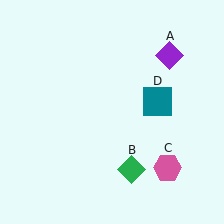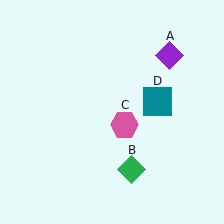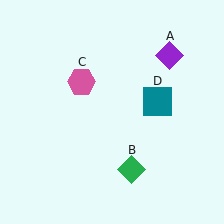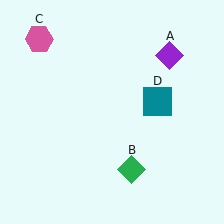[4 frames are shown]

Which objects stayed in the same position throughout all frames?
Purple diamond (object A) and green diamond (object B) and teal square (object D) remained stationary.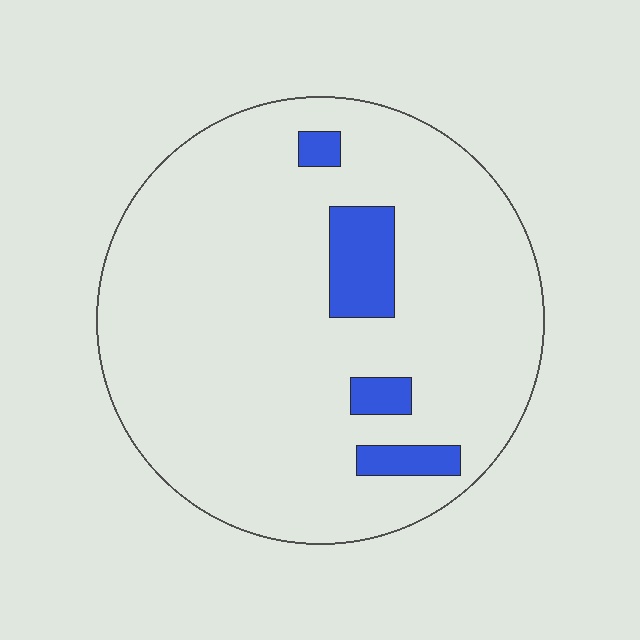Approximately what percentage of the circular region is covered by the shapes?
Approximately 10%.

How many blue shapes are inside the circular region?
4.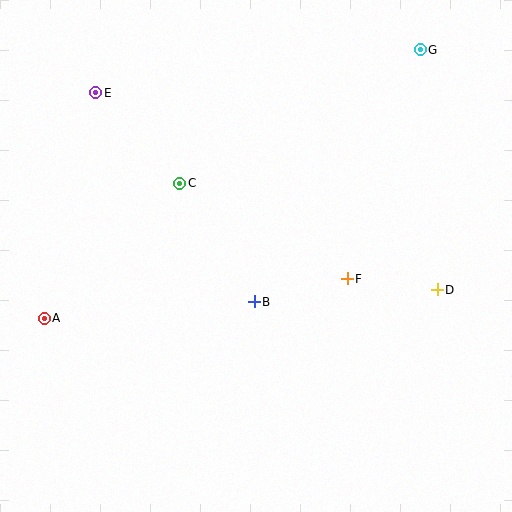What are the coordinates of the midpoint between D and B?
The midpoint between D and B is at (346, 296).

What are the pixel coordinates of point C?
Point C is at (180, 183).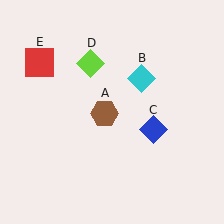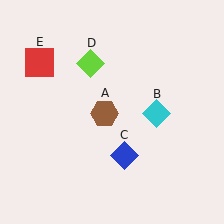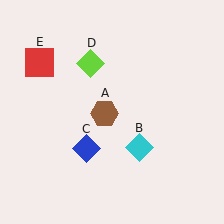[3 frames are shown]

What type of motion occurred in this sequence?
The cyan diamond (object B), blue diamond (object C) rotated clockwise around the center of the scene.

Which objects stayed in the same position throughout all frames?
Brown hexagon (object A) and lime diamond (object D) and red square (object E) remained stationary.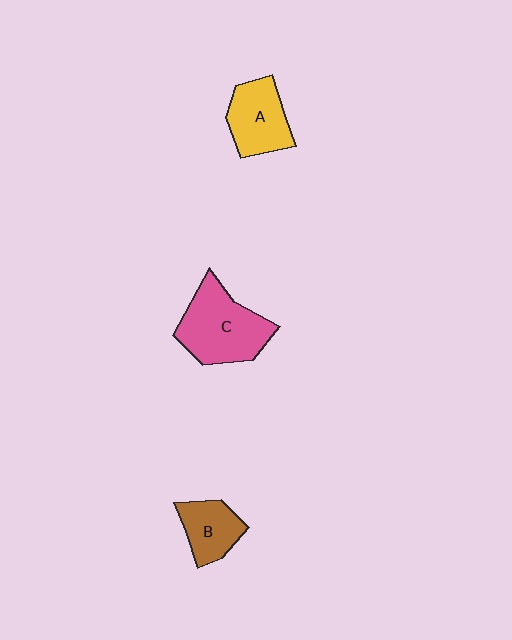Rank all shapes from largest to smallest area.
From largest to smallest: C (pink), A (yellow), B (brown).